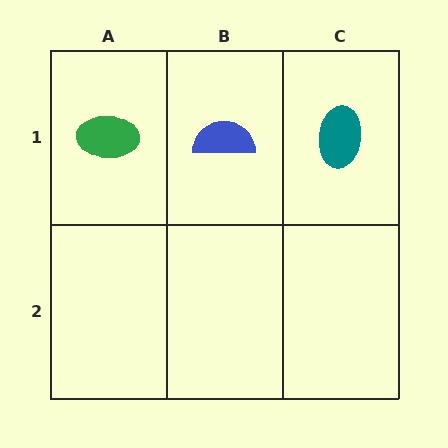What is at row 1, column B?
A blue semicircle.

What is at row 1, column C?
A teal ellipse.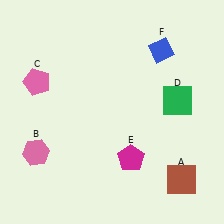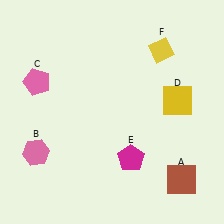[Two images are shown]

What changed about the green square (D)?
In Image 1, D is green. In Image 2, it changed to yellow.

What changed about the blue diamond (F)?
In Image 1, F is blue. In Image 2, it changed to yellow.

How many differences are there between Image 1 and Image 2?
There are 2 differences between the two images.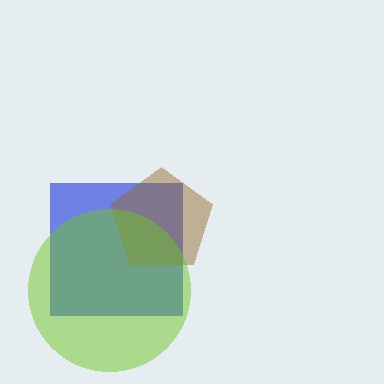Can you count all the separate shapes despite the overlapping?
Yes, there are 3 separate shapes.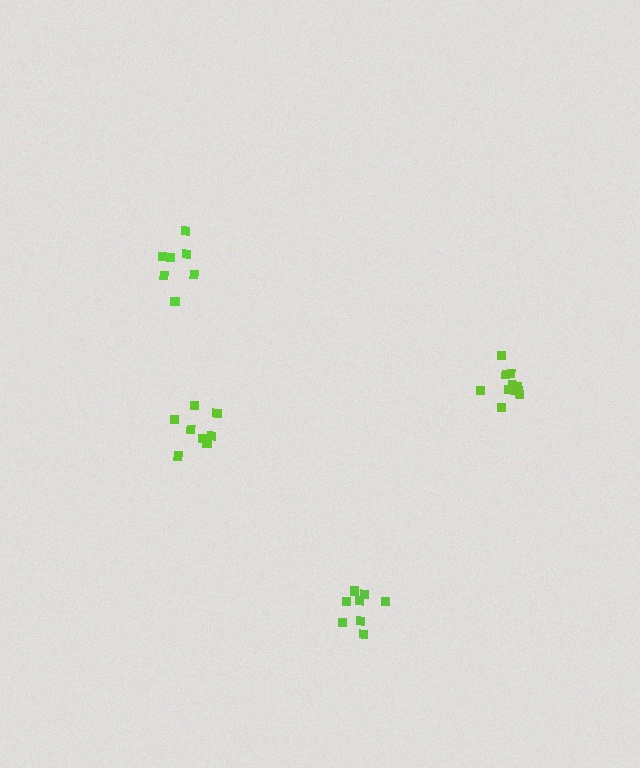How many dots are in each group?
Group 1: 7 dots, Group 2: 8 dots, Group 3: 11 dots, Group 4: 8 dots (34 total).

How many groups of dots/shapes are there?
There are 4 groups.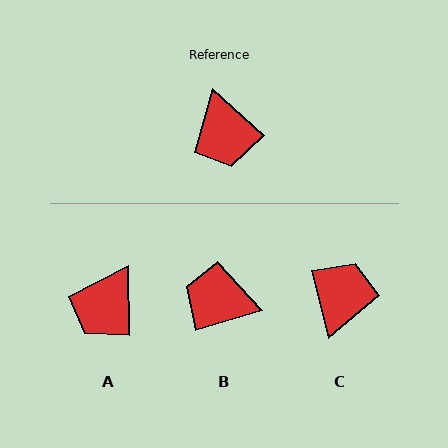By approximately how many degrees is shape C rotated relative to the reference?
Approximately 146 degrees counter-clockwise.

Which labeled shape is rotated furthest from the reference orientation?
C, about 146 degrees away.